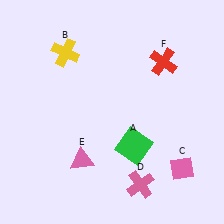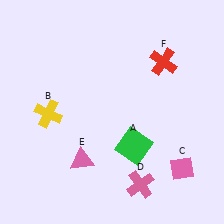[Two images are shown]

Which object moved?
The yellow cross (B) moved down.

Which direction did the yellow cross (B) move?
The yellow cross (B) moved down.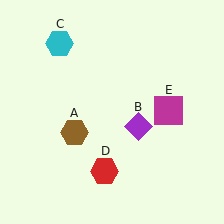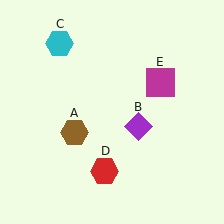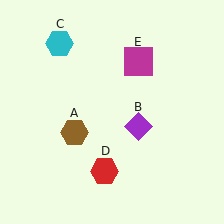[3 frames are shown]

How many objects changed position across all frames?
1 object changed position: magenta square (object E).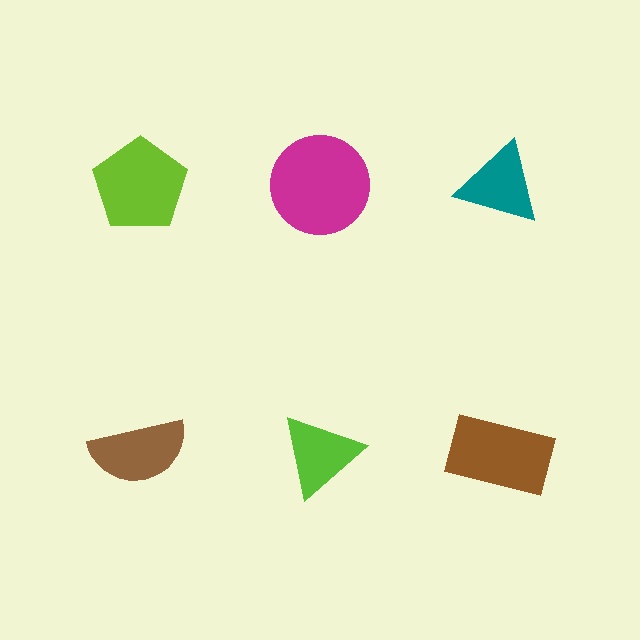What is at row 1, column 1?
A lime pentagon.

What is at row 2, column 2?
A lime triangle.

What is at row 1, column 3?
A teal triangle.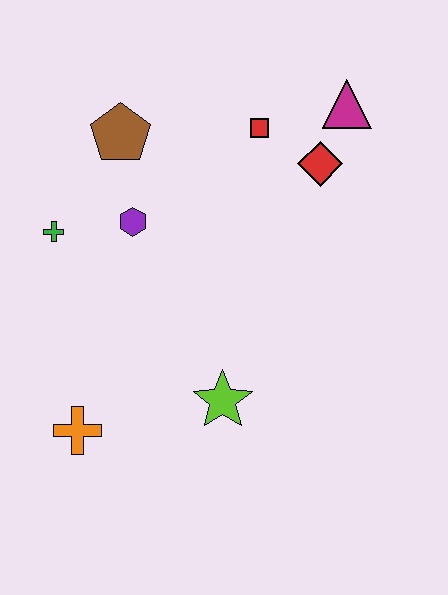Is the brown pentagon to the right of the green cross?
Yes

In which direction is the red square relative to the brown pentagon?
The red square is to the right of the brown pentagon.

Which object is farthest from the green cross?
The magenta triangle is farthest from the green cross.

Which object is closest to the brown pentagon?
The purple hexagon is closest to the brown pentagon.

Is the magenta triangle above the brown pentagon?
Yes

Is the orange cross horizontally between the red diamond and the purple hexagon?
No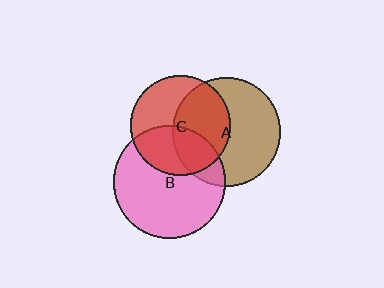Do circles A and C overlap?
Yes.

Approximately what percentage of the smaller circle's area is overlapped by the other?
Approximately 50%.